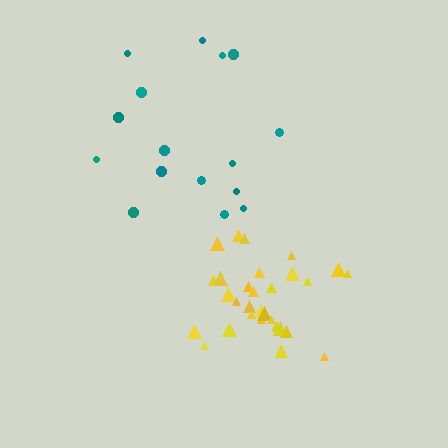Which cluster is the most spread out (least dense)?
Teal.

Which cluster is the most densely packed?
Yellow.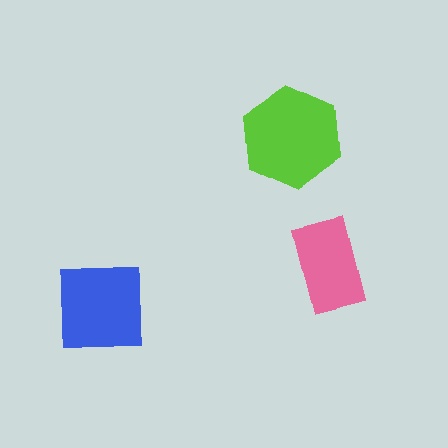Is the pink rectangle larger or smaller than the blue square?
Smaller.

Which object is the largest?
The lime hexagon.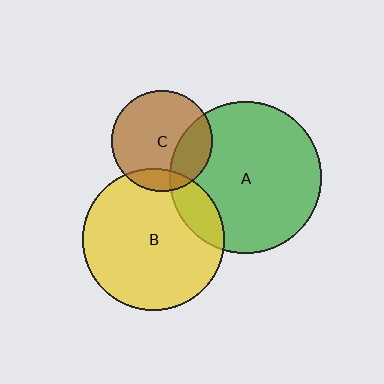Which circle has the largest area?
Circle A (green).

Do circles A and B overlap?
Yes.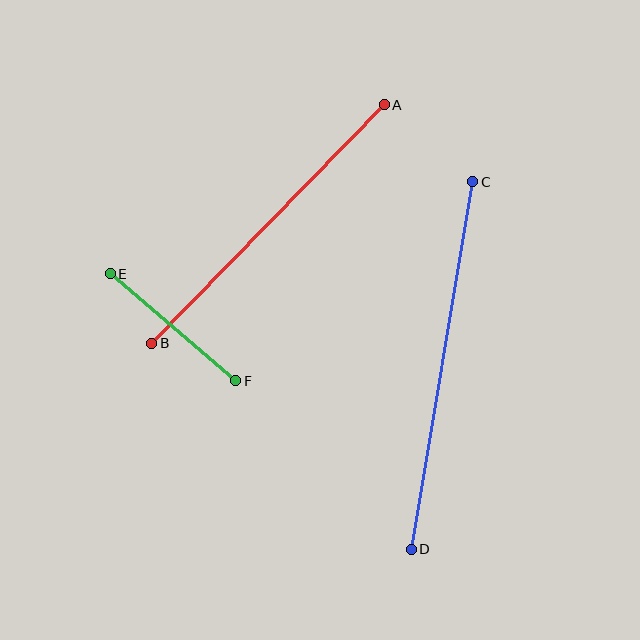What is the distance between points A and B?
The distance is approximately 333 pixels.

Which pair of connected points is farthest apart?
Points C and D are farthest apart.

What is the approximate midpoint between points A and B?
The midpoint is at approximately (268, 224) pixels.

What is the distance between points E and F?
The distance is approximately 165 pixels.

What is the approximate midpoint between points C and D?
The midpoint is at approximately (442, 366) pixels.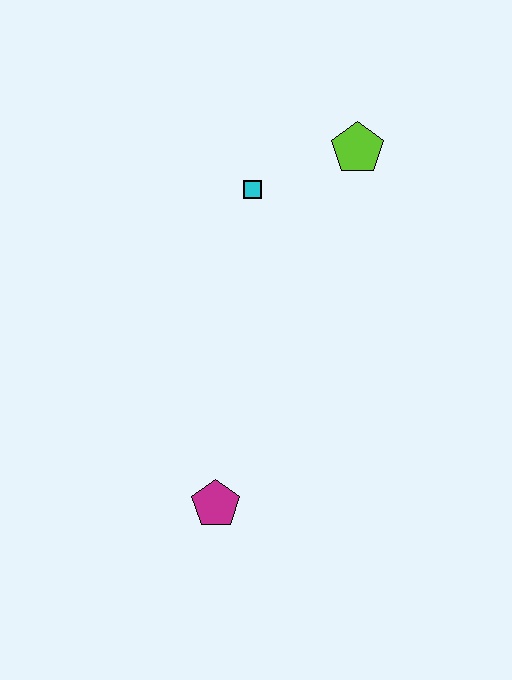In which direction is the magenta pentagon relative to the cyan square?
The magenta pentagon is below the cyan square.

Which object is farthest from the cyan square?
The magenta pentagon is farthest from the cyan square.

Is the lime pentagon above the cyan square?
Yes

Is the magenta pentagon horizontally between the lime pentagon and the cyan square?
No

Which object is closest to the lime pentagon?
The cyan square is closest to the lime pentagon.